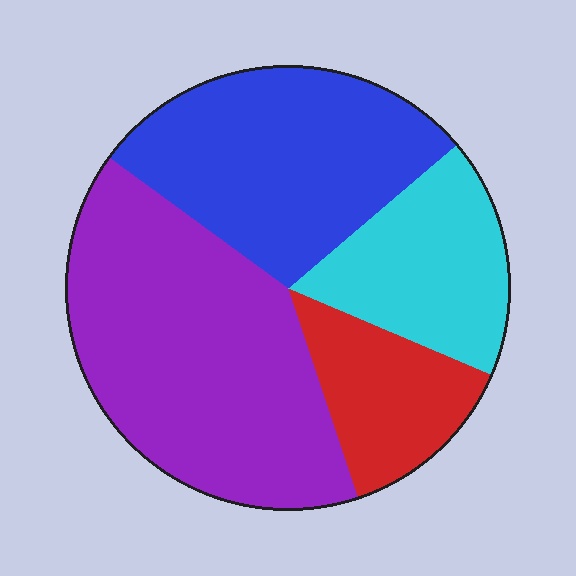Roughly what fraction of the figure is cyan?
Cyan covers 18% of the figure.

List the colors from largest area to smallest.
From largest to smallest: purple, blue, cyan, red.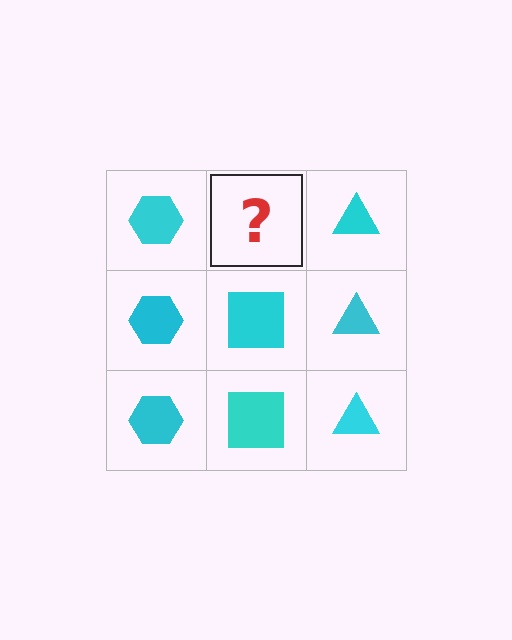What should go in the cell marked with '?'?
The missing cell should contain a cyan square.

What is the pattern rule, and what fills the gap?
The rule is that each column has a consistent shape. The gap should be filled with a cyan square.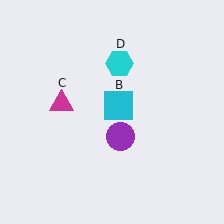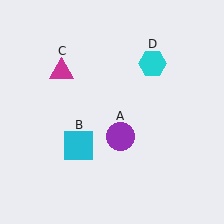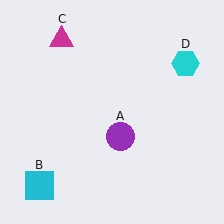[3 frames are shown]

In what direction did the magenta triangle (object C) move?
The magenta triangle (object C) moved up.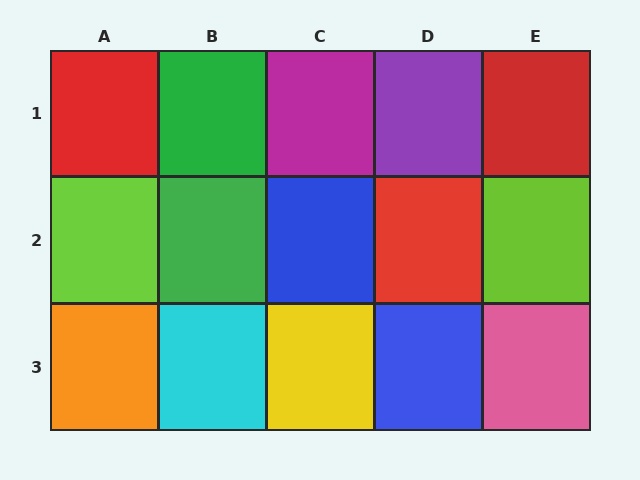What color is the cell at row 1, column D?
Purple.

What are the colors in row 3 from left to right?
Orange, cyan, yellow, blue, pink.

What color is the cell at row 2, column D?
Red.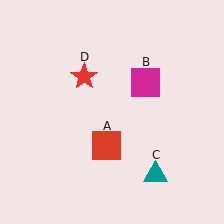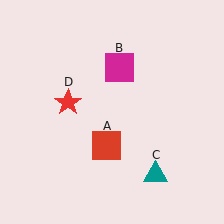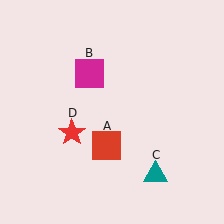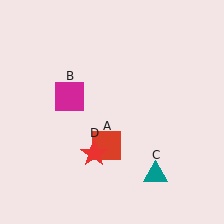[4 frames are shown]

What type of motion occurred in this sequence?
The magenta square (object B), red star (object D) rotated counterclockwise around the center of the scene.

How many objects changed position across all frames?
2 objects changed position: magenta square (object B), red star (object D).